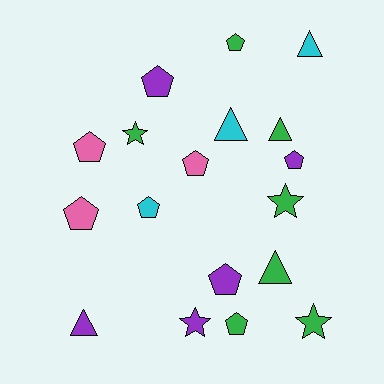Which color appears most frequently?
Green, with 7 objects.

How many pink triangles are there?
There are no pink triangles.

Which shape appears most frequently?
Pentagon, with 9 objects.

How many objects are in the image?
There are 18 objects.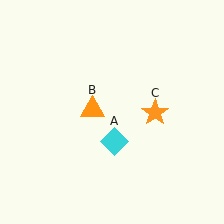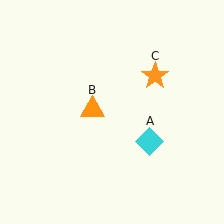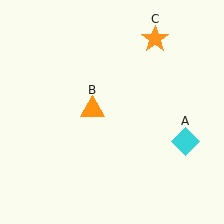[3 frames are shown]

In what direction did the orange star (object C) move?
The orange star (object C) moved up.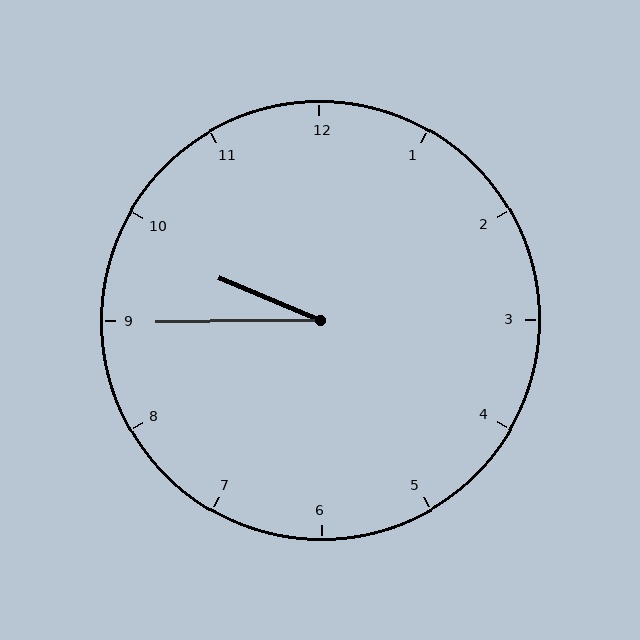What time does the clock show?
9:45.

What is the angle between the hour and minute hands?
Approximately 22 degrees.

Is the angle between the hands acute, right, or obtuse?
It is acute.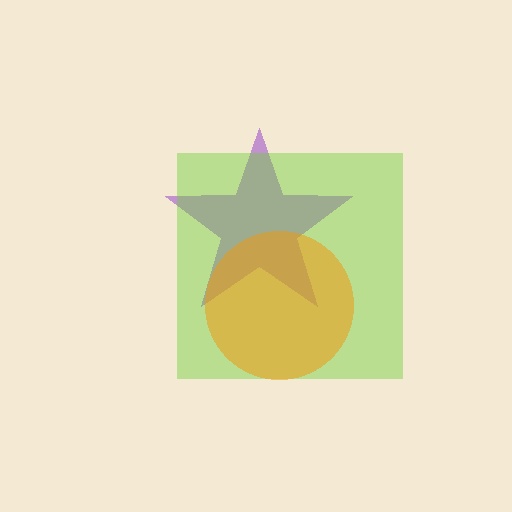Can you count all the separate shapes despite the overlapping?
Yes, there are 3 separate shapes.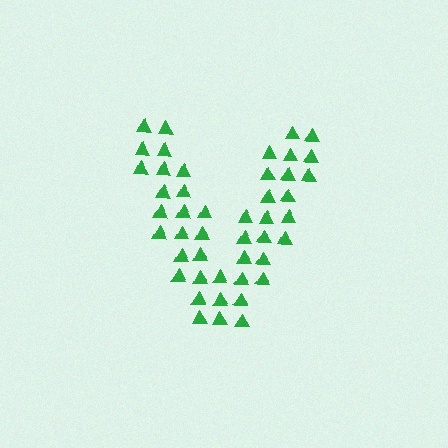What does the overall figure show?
The overall figure shows the letter V.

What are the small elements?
The small elements are triangles.